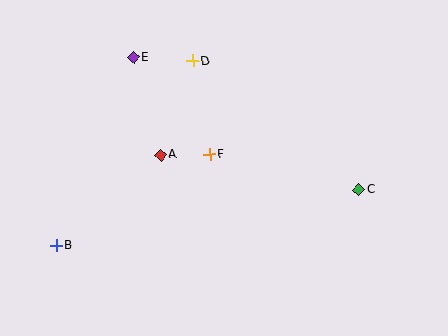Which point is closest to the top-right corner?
Point C is closest to the top-right corner.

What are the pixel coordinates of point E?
Point E is at (133, 58).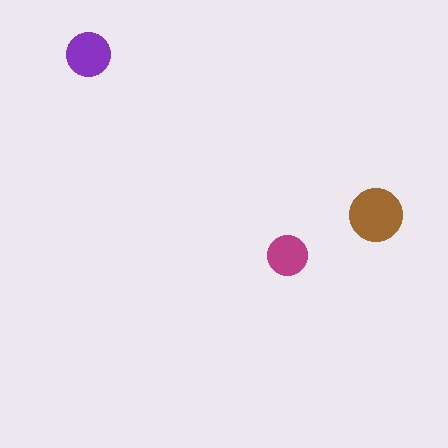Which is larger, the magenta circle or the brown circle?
The brown one.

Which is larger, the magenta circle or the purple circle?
The purple one.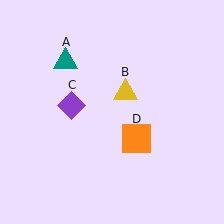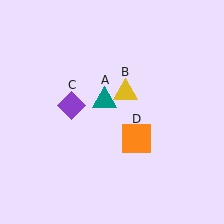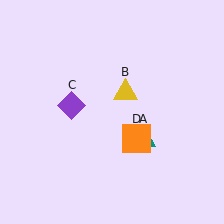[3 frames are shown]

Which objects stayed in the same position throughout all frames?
Yellow triangle (object B) and purple diamond (object C) and orange square (object D) remained stationary.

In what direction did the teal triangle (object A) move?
The teal triangle (object A) moved down and to the right.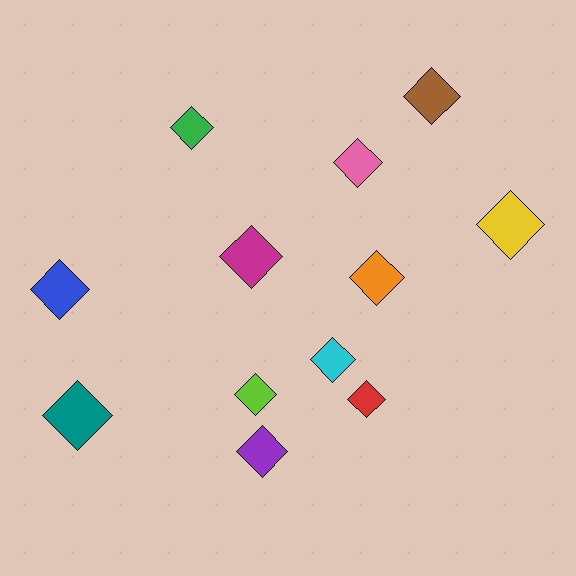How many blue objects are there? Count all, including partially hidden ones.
There is 1 blue object.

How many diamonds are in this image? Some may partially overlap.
There are 12 diamonds.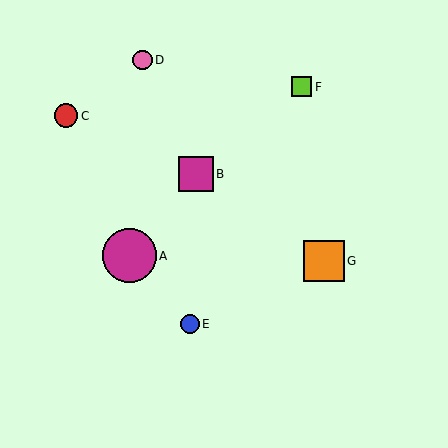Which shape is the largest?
The magenta circle (labeled A) is the largest.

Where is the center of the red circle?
The center of the red circle is at (66, 116).